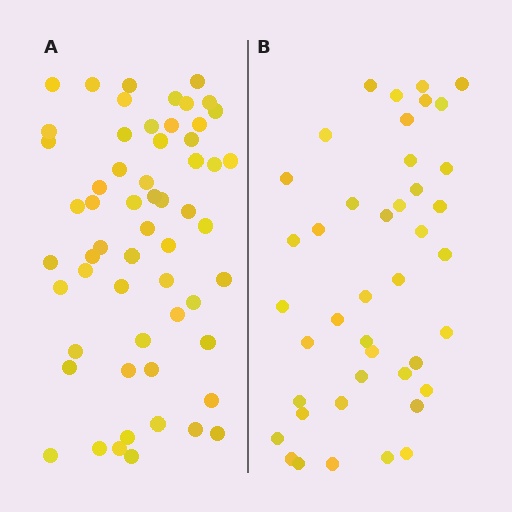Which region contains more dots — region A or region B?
Region A (the left region) has more dots.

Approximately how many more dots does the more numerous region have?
Region A has approximately 15 more dots than region B.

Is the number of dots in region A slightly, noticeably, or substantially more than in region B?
Region A has noticeably more, but not dramatically so. The ratio is roughly 1.4 to 1.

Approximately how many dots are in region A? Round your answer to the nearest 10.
About 60 dots. (The exact count is 58, which rounds to 60.)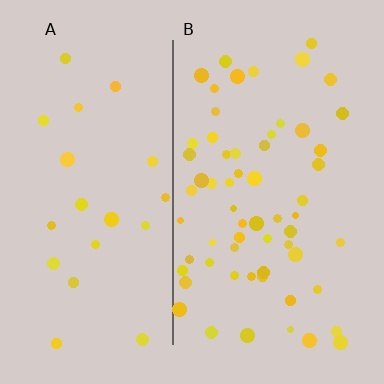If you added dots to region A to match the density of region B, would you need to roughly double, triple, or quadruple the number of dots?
Approximately triple.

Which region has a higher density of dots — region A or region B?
B (the right).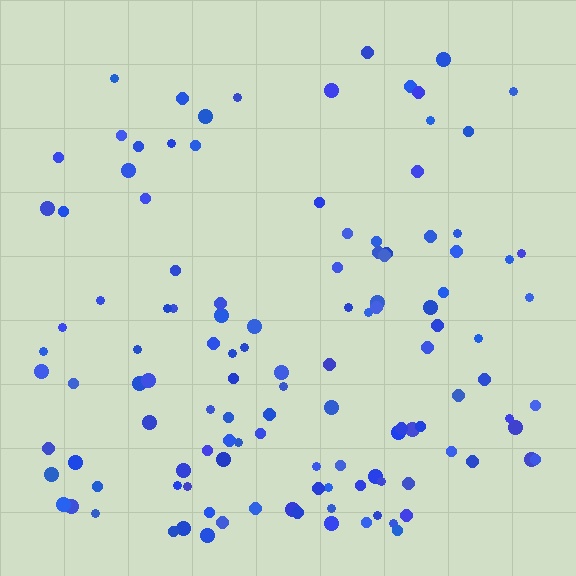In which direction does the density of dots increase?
From top to bottom, with the bottom side densest.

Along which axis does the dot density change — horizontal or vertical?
Vertical.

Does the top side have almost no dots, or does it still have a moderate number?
Still a moderate number, just noticeably fewer than the bottom.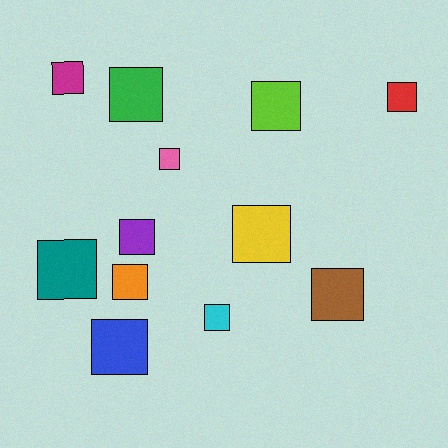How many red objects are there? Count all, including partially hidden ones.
There is 1 red object.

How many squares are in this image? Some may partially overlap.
There are 12 squares.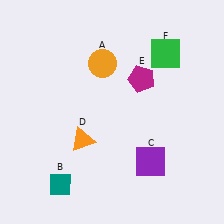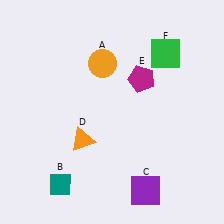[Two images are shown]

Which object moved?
The purple square (C) moved down.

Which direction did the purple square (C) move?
The purple square (C) moved down.